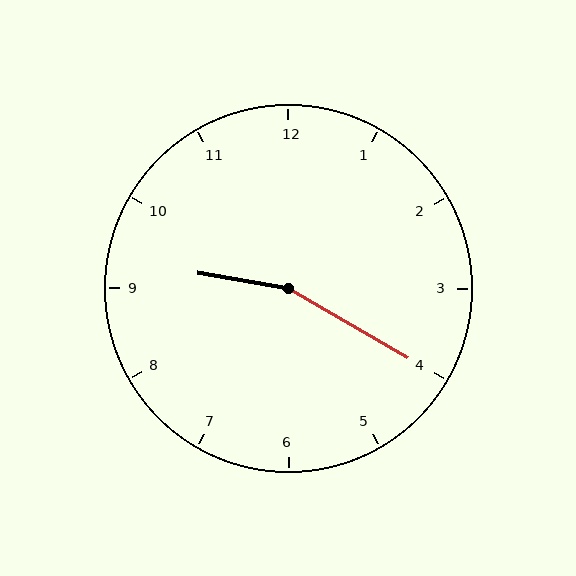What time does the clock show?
9:20.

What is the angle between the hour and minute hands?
Approximately 160 degrees.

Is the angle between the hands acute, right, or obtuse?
It is obtuse.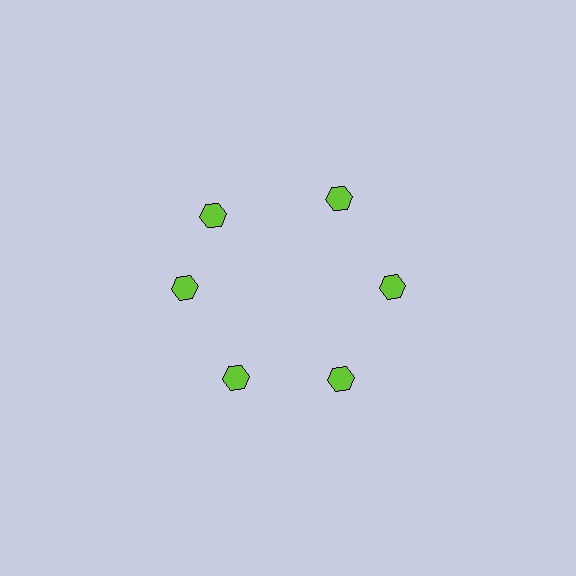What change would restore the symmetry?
The symmetry would be restored by rotating it back into even spacing with its neighbors so that all 6 hexagons sit at equal angles and equal distance from the center.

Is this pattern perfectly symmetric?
No. The 6 lime hexagons are arranged in a ring, but one element near the 11 o'clock position is rotated out of alignment along the ring, breaking the 6-fold rotational symmetry.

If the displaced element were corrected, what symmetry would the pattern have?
It would have 6-fold rotational symmetry — the pattern would map onto itself every 60 degrees.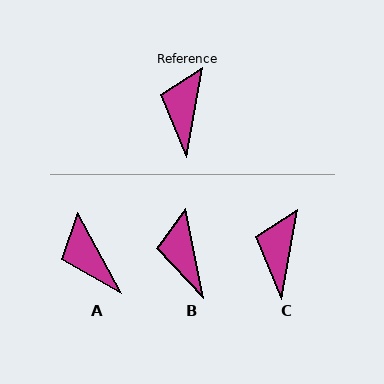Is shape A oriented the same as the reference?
No, it is off by about 39 degrees.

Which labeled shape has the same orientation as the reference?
C.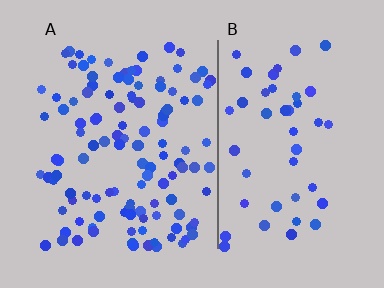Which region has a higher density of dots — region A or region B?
A (the left).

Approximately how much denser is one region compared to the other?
Approximately 2.4× — region A over region B.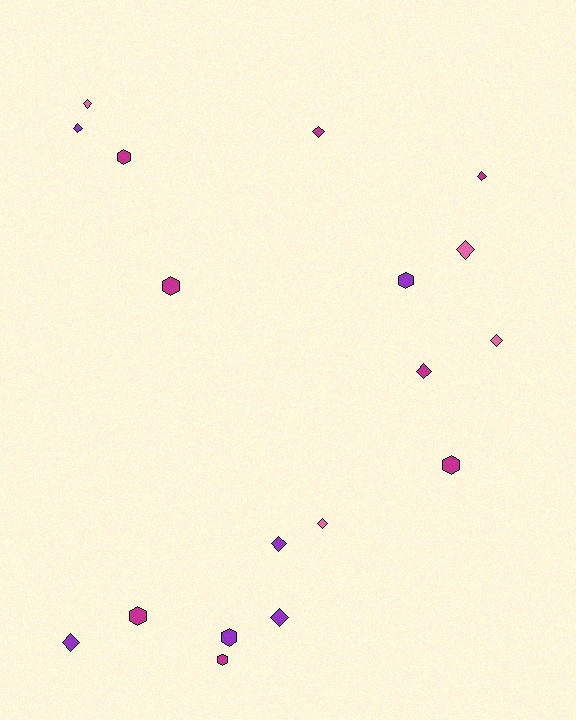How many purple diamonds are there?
There are 4 purple diamonds.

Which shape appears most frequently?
Diamond, with 11 objects.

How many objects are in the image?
There are 18 objects.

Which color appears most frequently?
Magenta, with 8 objects.